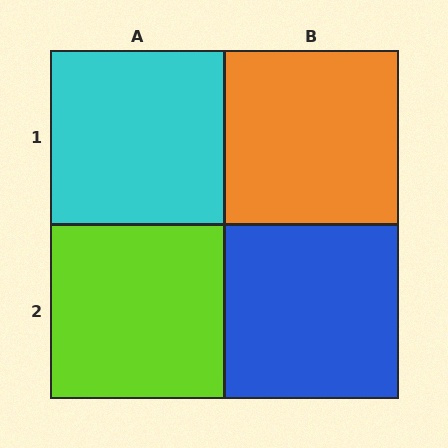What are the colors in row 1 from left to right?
Cyan, orange.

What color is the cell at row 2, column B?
Blue.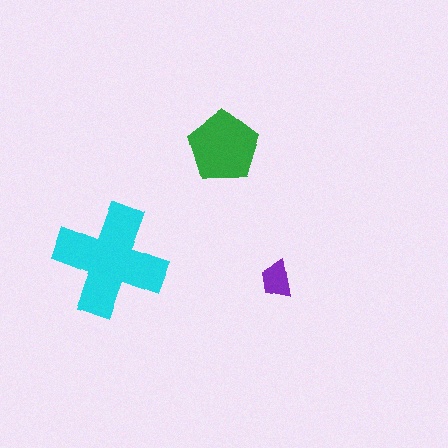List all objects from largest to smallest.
The cyan cross, the green pentagon, the purple trapezoid.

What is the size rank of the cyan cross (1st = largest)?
1st.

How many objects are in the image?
There are 3 objects in the image.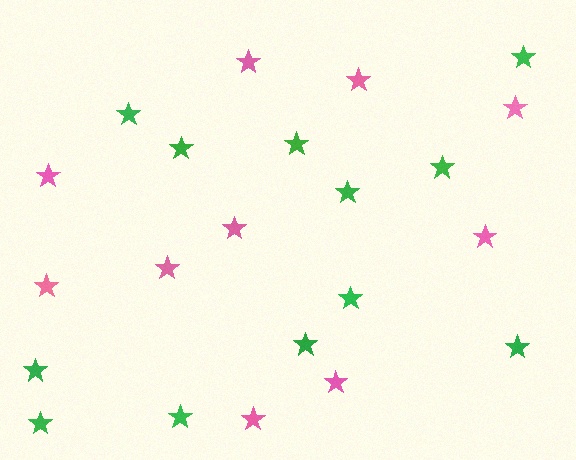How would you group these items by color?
There are 2 groups: one group of green stars (12) and one group of pink stars (10).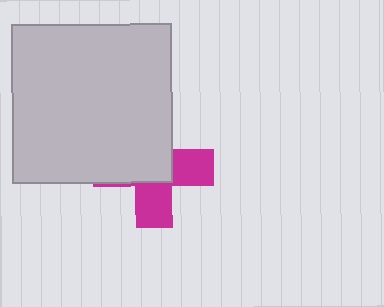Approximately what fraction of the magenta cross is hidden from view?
Roughly 58% of the magenta cross is hidden behind the light gray square.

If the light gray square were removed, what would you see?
You would see the complete magenta cross.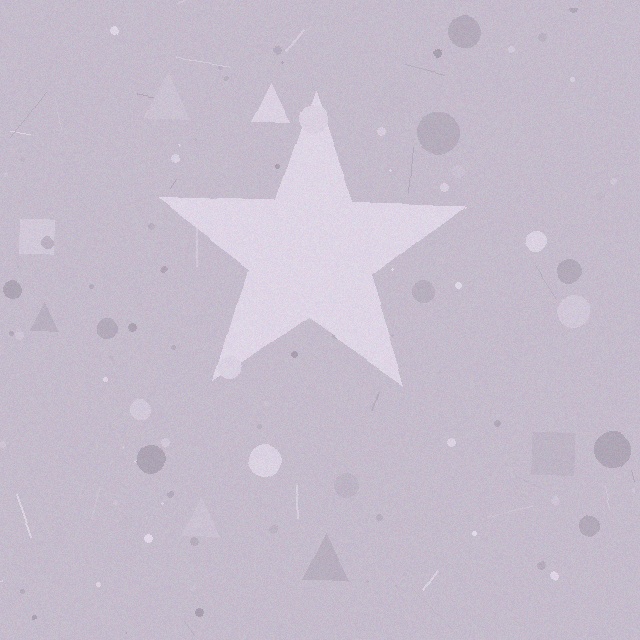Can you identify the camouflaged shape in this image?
The camouflaged shape is a star.